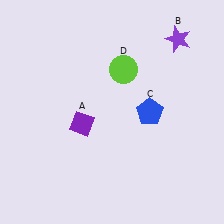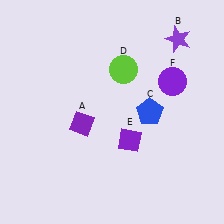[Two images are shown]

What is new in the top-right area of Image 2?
A purple circle (F) was added in the top-right area of Image 2.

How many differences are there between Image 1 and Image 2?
There are 2 differences between the two images.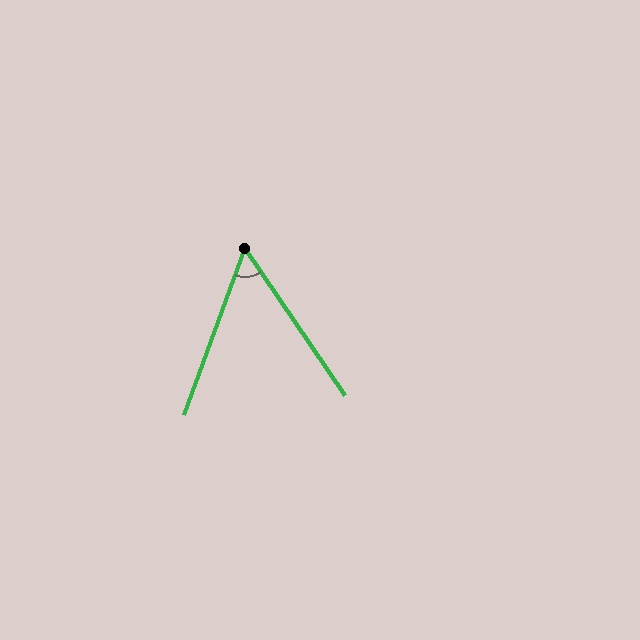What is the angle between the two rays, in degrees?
Approximately 54 degrees.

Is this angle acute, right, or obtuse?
It is acute.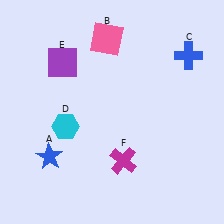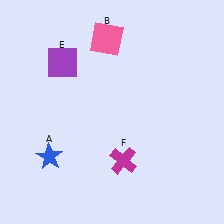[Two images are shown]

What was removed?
The blue cross (C), the cyan hexagon (D) were removed in Image 2.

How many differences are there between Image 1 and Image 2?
There are 2 differences between the two images.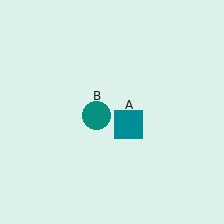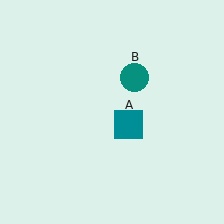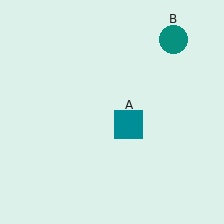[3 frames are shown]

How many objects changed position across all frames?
1 object changed position: teal circle (object B).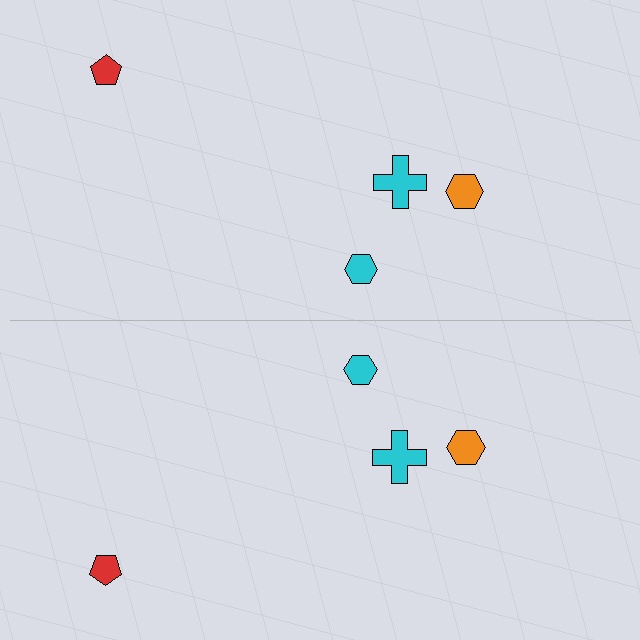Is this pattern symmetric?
Yes, this pattern has bilateral (reflection) symmetry.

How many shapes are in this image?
There are 8 shapes in this image.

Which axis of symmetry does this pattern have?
The pattern has a horizontal axis of symmetry running through the center of the image.